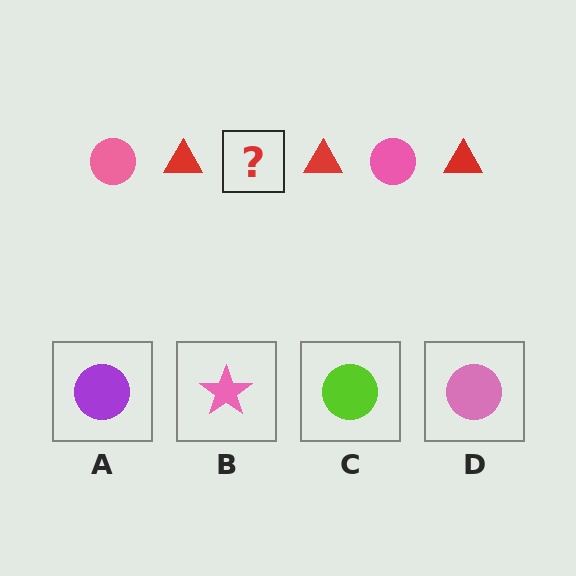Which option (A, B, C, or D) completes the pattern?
D.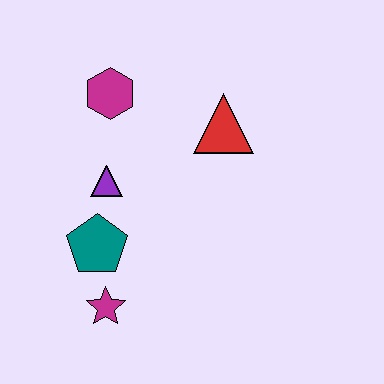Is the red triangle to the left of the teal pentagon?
No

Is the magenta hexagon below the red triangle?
No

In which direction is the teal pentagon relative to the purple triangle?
The teal pentagon is below the purple triangle.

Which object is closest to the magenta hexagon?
The purple triangle is closest to the magenta hexagon.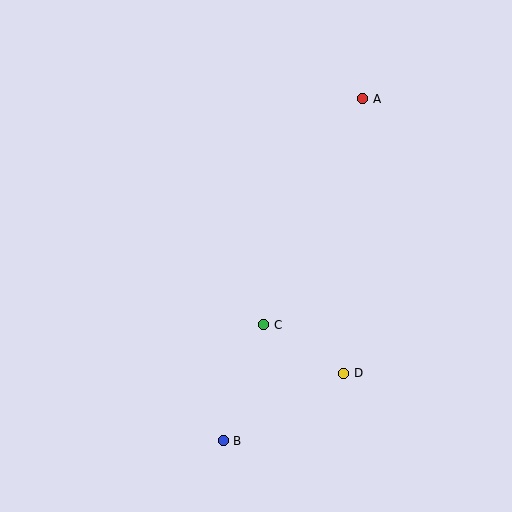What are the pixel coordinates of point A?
Point A is at (363, 99).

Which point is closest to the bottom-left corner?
Point B is closest to the bottom-left corner.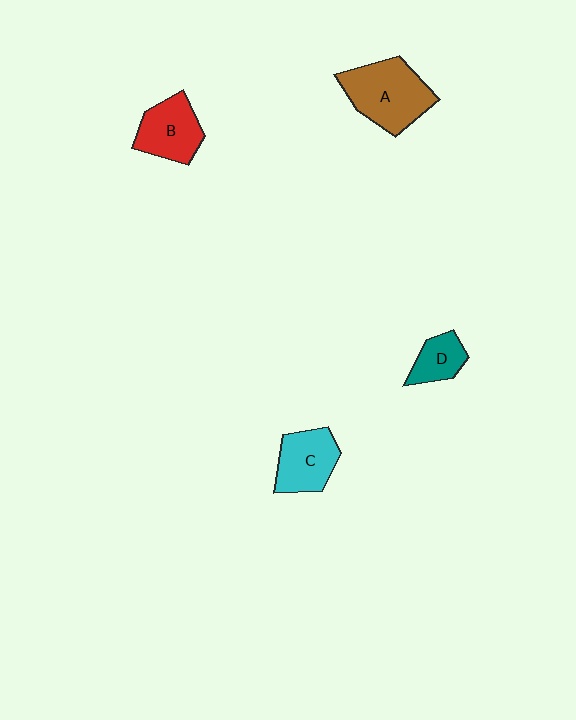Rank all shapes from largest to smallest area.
From largest to smallest: A (brown), B (red), C (cyan), D (teal).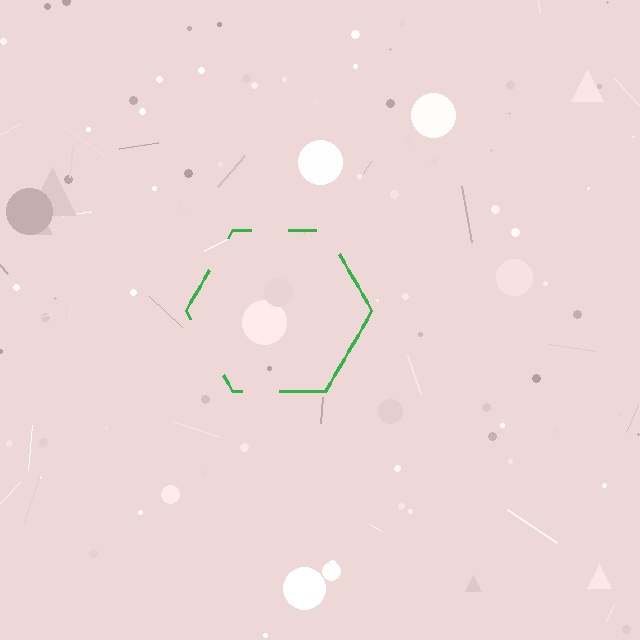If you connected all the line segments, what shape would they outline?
They would outline a hexagon.